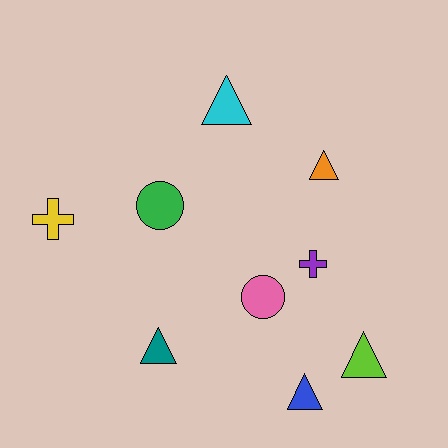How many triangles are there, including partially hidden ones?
There are 5 triangles.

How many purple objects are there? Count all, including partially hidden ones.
There is 1 purple object.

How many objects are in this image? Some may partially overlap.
There are 9 objects.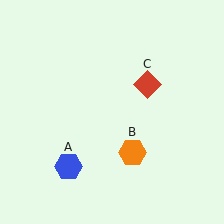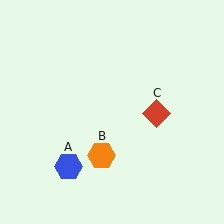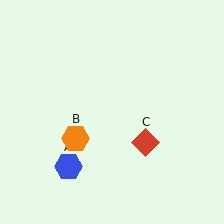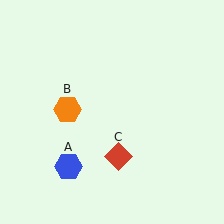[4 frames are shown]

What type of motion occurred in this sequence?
The orange hexagon (object B), red diamond (object C) rotated clockwise around the center of the scene.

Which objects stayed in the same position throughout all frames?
Blue hexagon (object A) remained stationary.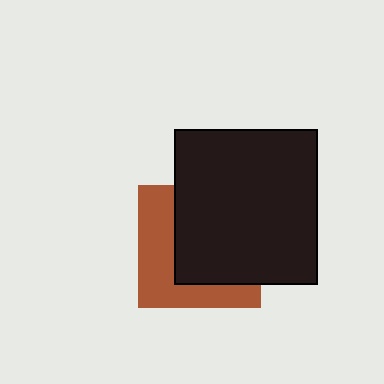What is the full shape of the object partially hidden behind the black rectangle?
The partially hidden object is a brown square.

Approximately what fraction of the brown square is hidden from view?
Roughly 58% of the brown square is hidden behind the black rectangle.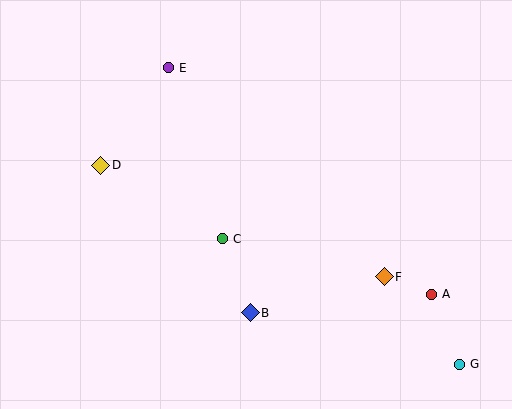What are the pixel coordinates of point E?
Point E is at (168, 68).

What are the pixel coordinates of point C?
Point C is at (222, 239).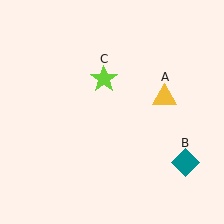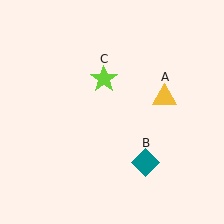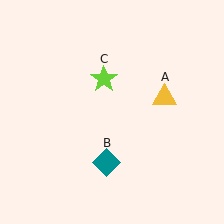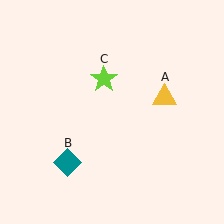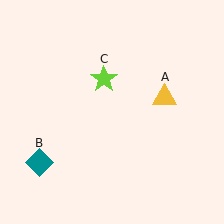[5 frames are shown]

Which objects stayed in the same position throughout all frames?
Yellow triangle (object A) and lime star (object C) remained stationary.